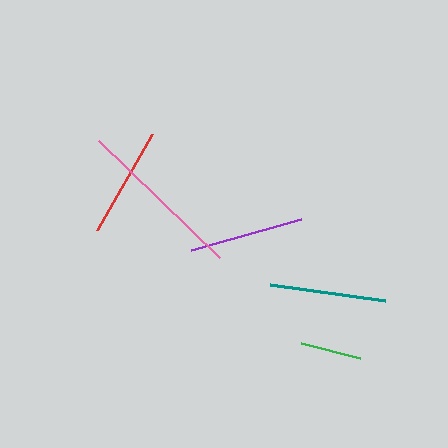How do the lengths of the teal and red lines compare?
The teal and red lines are approximately the same length.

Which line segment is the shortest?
The green line is the shortest at approximately 61 pixels.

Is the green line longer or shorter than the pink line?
The pink line is longer than the green line.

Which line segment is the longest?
The pink line is the longest at approximately 168 pixels.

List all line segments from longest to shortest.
From longest to shortest: pink, teal, purple, red, green.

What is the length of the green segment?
The green segment is approximately 61 pixels long.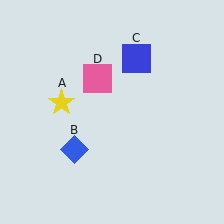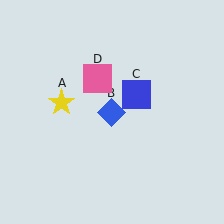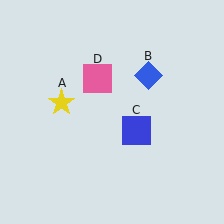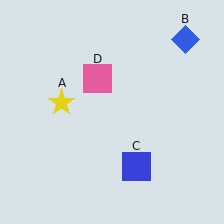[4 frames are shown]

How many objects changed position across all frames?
2 objects changed position: blue diamond (object B), blue square (object C).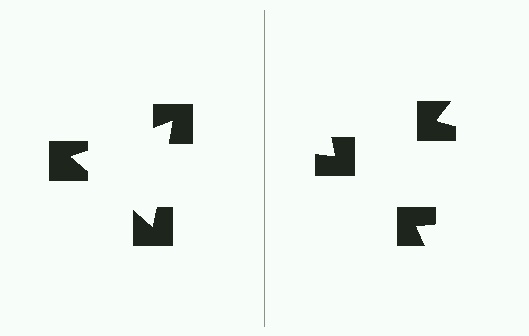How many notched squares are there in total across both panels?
6 — 3 on each side.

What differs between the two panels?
The notched squares are positioned identically on both sides; only the wedge orientations differ. On the left they align to a triangle; on the right they are misaligned.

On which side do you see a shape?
An illusory triangle appears on the left side. On the right side the wedge cuts are rotated, so no coherent shape forms.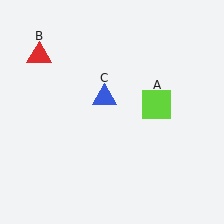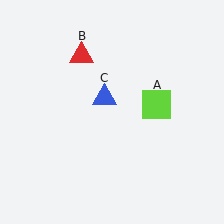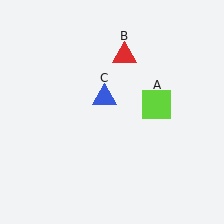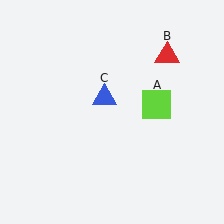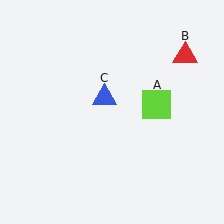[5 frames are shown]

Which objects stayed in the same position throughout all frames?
Lime square (object A) and blue triangle (object C) remained stationary.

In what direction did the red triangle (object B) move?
The red triangle (object B) moved right.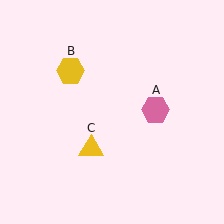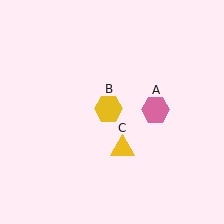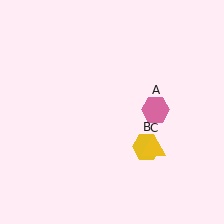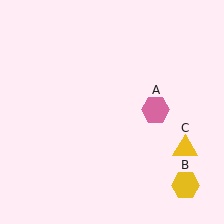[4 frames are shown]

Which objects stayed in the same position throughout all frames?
Pink hexagon (object A) remained stationary.